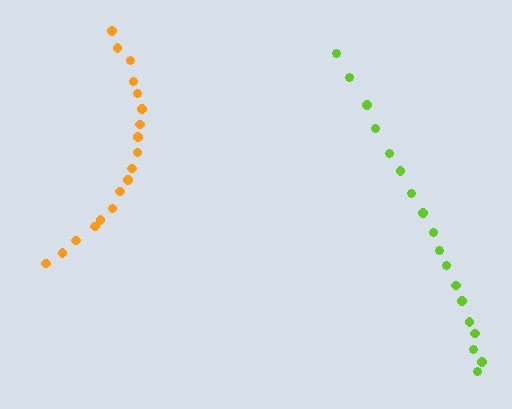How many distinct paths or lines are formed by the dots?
There are 2 distinct paths.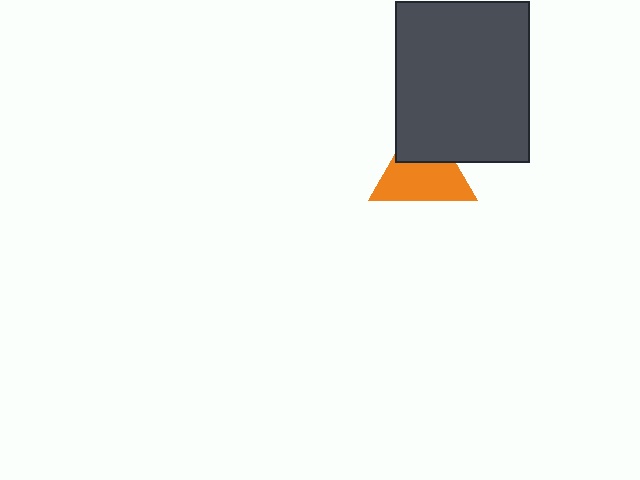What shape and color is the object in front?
The object in front is a dark gray rectangle.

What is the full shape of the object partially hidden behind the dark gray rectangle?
The partially hidden object is an orange triangle.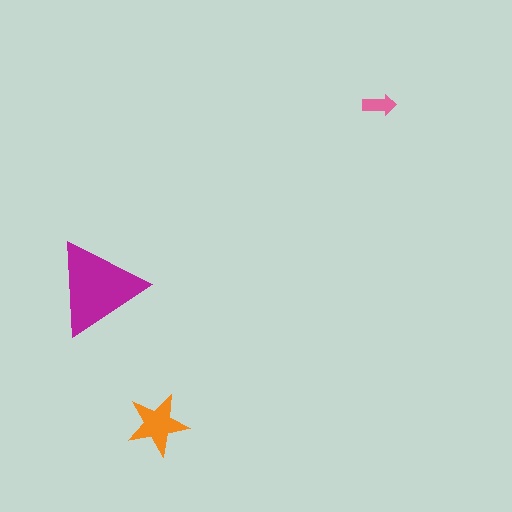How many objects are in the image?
There are 3 objects in the image.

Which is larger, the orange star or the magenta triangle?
The magenta triangle.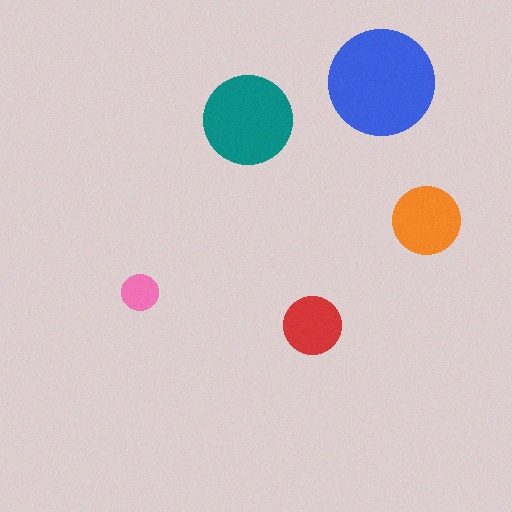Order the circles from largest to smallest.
the blue one, the teal one, the orange one, the red one, the pink one.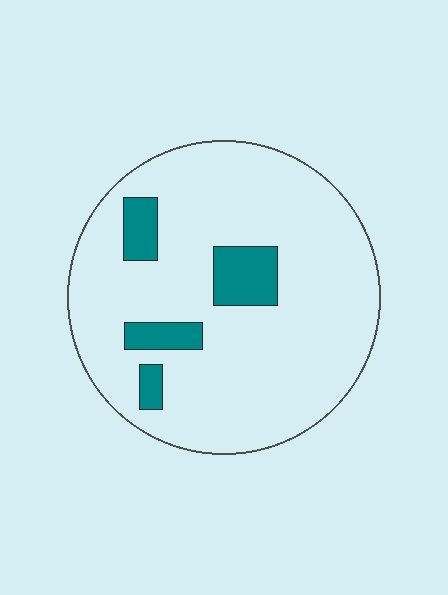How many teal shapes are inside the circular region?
4.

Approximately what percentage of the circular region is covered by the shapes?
Approximately 10%.